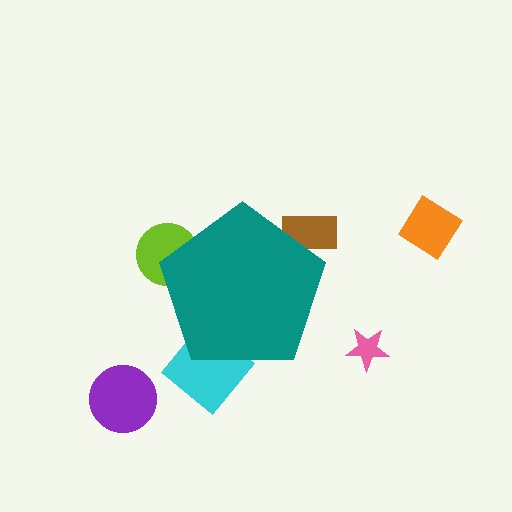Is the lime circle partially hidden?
Yes, the lime circle is partially hidden behind the teal pentagon.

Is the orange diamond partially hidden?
No, the orange diamond is fully visible.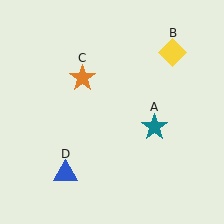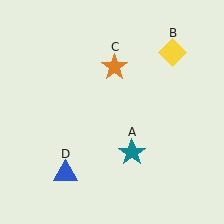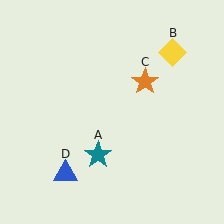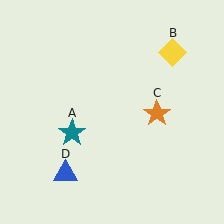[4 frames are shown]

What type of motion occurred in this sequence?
The teal star (object A), orange star (object C) rotated clockwise around the center of the scene.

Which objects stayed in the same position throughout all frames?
Yellow diamond (object B) and blue triangle (object D) remained stationary.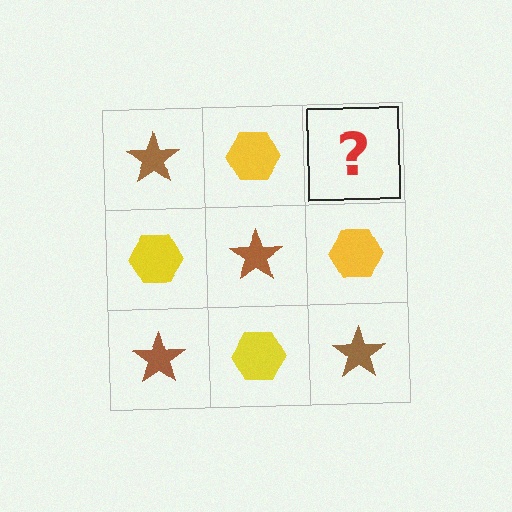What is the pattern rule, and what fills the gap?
The rule is that it alternates brown star and yellow hexagon in a checkerboard pattern. The gap should be filled with a brown star.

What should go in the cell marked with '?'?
The missing cell should contain a brown star.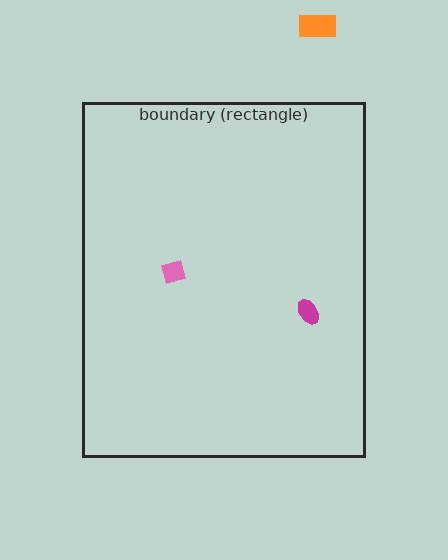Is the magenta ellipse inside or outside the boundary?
Inside.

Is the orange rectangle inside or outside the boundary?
Outside.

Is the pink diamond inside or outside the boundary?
Inside.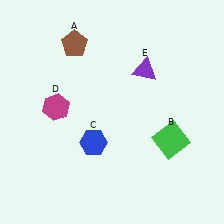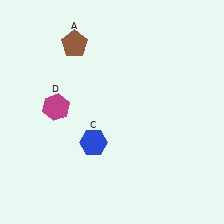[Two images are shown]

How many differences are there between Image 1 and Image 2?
There are 2 differences between the two images.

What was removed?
The purple triangle (E), the green square (B) were removed in Image 2.